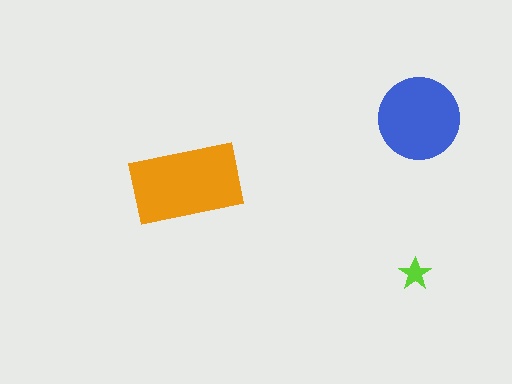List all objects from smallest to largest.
The lime star, the blue circle, the orange rectangle.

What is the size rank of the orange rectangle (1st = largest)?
1st.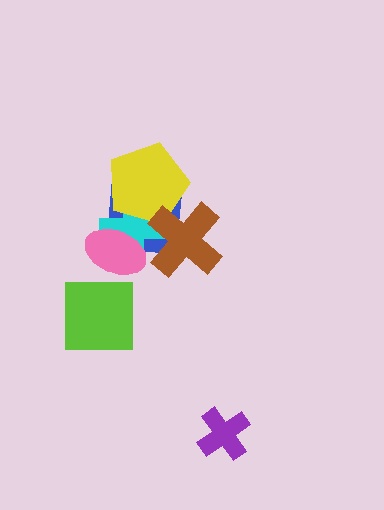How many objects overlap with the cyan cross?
4 objects overlap with the cyan cross.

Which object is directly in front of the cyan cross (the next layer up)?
The pink ellipse is directly in front of the cyan cross.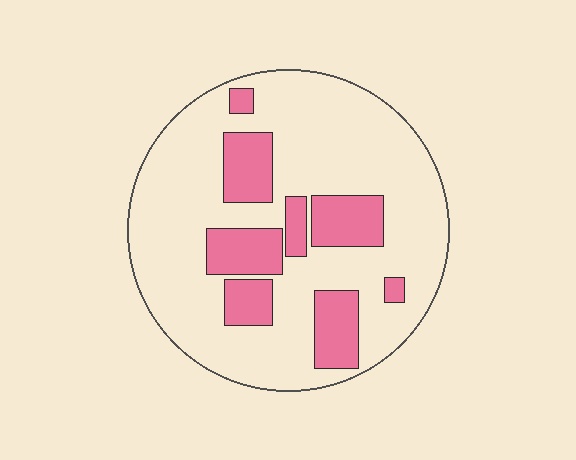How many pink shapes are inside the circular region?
8.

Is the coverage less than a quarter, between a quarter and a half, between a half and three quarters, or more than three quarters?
Less than a quarter.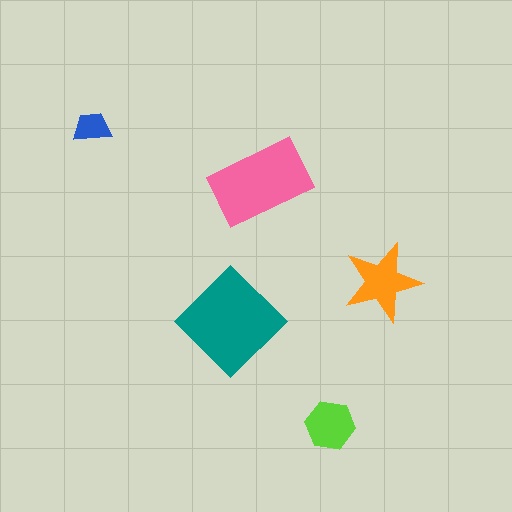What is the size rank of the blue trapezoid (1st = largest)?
5th.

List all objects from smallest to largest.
The blue trapezoid, the lime hexagon, the orange star, the pink rectangle, the teal diamond.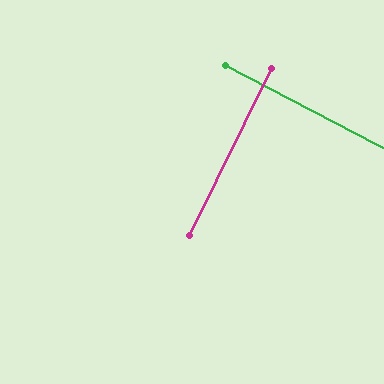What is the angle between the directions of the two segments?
Approximately 88 degrees.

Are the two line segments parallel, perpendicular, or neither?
Perpendicular — they meet at approximately 88°.